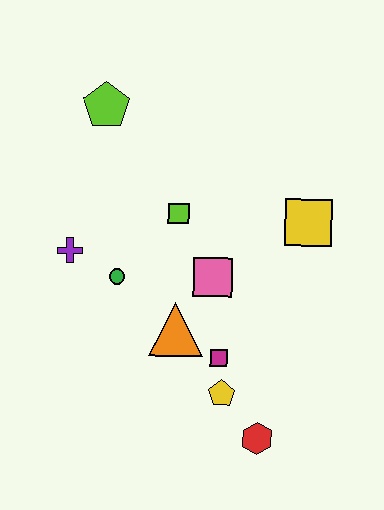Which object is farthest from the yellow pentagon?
The lime pentagon is farthest from the yellow pentagon.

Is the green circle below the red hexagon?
No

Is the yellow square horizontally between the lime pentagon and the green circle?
No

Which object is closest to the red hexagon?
The yellow pentagon is closest to the red hexagon.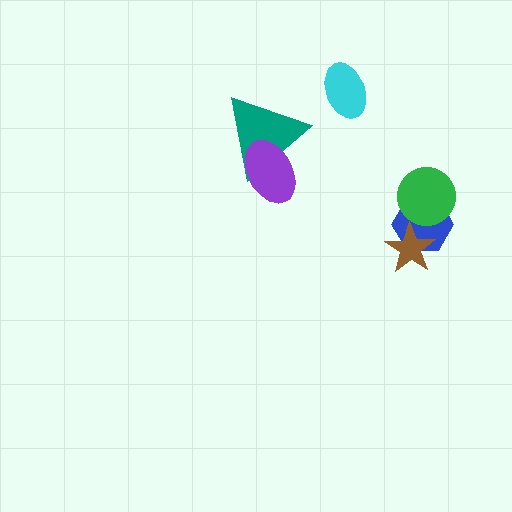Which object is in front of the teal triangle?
The purple ellipse is in front of the teal triangle.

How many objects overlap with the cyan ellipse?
0 objects overlap with the cyan ellipse.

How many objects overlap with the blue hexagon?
2 objects overlap with the blue hexagon.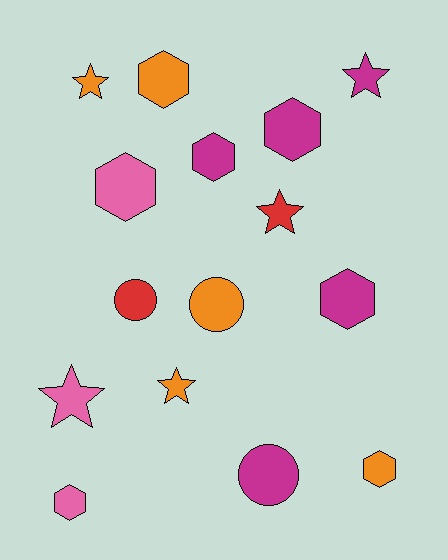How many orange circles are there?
There is 1 orange circle.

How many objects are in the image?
There are 15 objects.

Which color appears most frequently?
Orange, with 5 objects.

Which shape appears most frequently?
Hexagon, with 7 objects.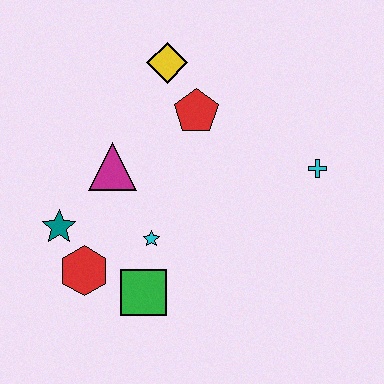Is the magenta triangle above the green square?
Yes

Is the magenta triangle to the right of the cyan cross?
No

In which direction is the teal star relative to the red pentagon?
The teal star is to the left of the red pentagon.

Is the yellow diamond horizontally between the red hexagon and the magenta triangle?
No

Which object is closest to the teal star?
The red hexagon is closest to the teal star.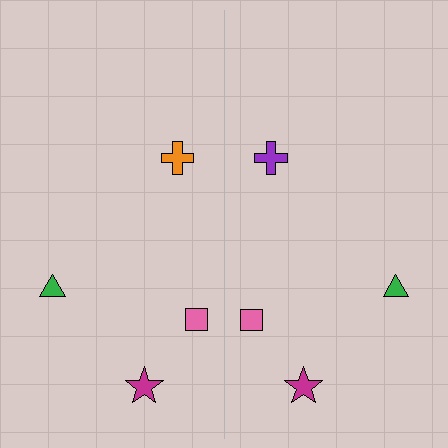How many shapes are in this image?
There are 8 shapes in this image.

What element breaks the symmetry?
The purple cross on the right side breaks the symmetry — its mirror counterpart is orange.